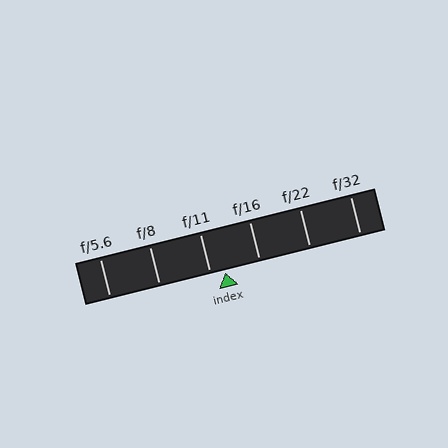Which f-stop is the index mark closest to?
The index mark is closest to f/11.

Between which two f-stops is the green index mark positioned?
The index mark is between f/11 and f/16.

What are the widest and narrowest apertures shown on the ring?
The widest aperture shown is f/5.6 and the narrowest is f/32.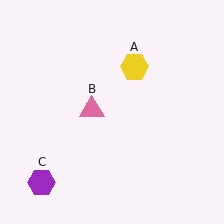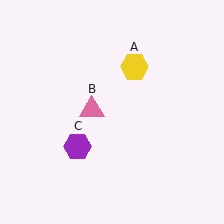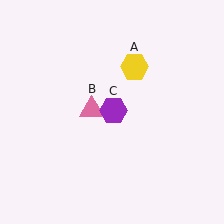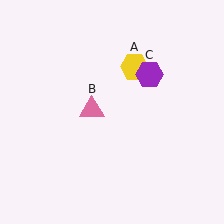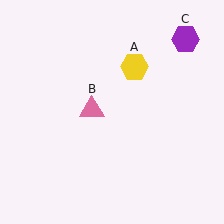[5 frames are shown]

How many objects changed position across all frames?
1 object changed position: purple hexagon (object C).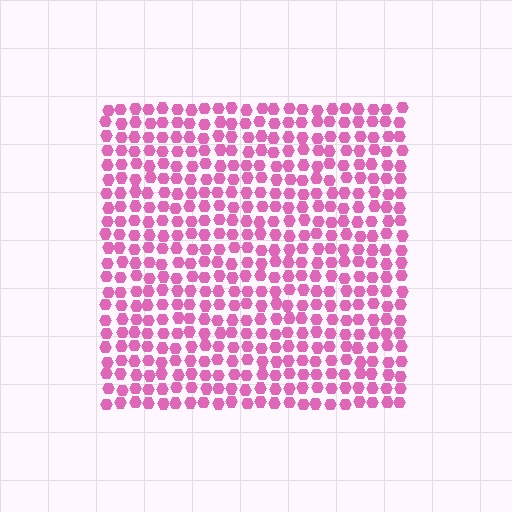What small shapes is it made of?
It is made of small hexagons.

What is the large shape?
The large shape is a square.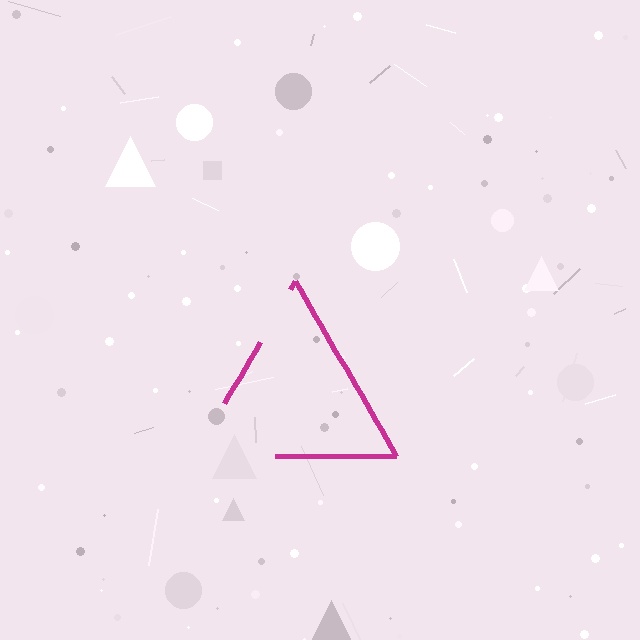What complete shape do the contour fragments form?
The contour fragments form a triangle.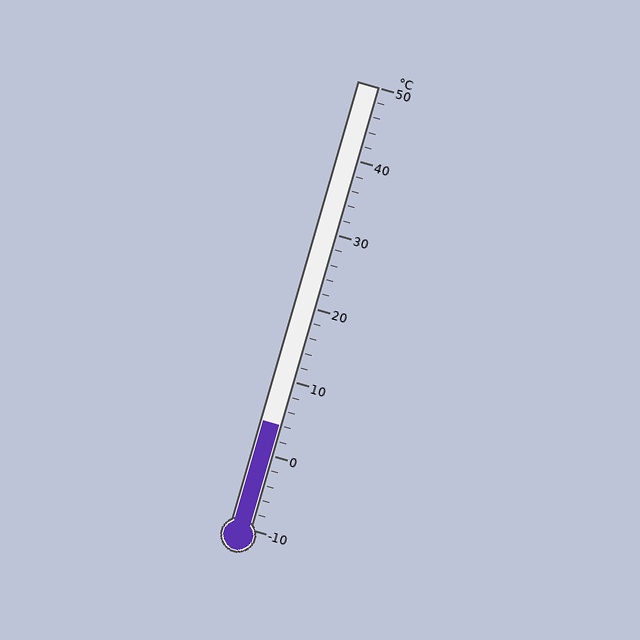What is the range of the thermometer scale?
The thermometer scale ranges from -10°C to 50°C.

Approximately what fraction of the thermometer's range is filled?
The thermometer is filled to approximately 25% of its range.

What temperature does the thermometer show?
The thermometer shows approximately 4°C.